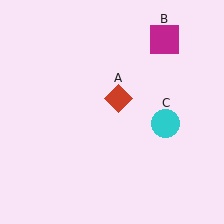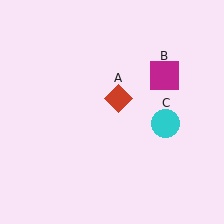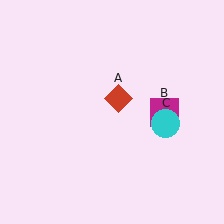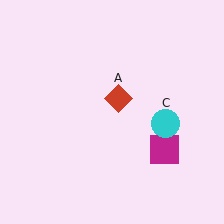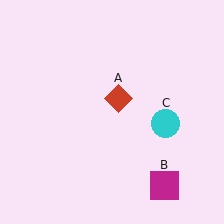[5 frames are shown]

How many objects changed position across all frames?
1 object changed position: magenta square (object B).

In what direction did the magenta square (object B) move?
The magenta square (object B) moved down.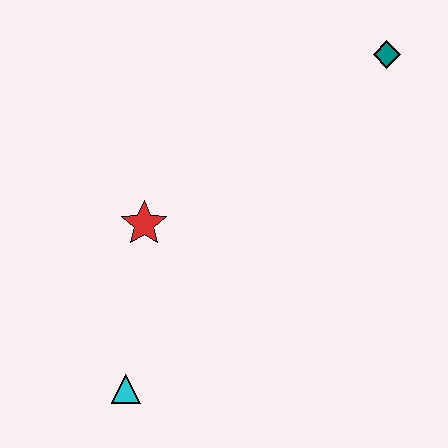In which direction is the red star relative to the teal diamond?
The red star is to the left of the teal diamond.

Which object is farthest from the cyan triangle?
The teal diamond is farthest from the cyan triangle.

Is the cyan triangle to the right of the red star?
No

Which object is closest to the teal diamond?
The red star is closest to the teal diamond.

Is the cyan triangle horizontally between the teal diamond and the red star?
No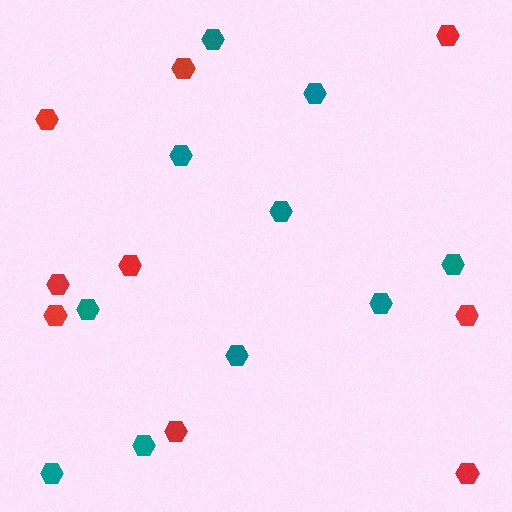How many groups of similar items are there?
There are 2 groups: one group of red hexagons (9) and one group of teal hexagons (10).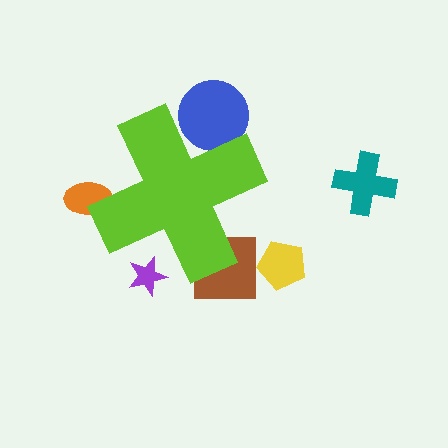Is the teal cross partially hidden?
No, the teal cross is fully visible.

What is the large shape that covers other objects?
A lime cross.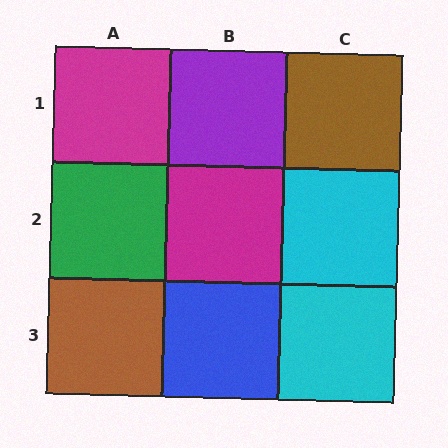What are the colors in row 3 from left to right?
Brown, blue, cyan.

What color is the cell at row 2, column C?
Cyan.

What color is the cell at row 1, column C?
Brown.